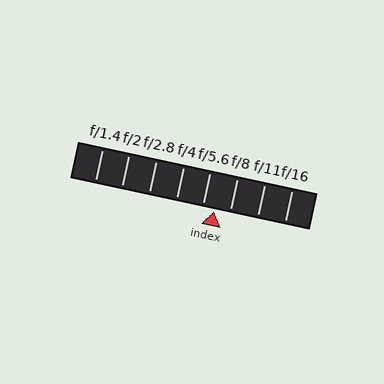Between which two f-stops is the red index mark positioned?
The index mark is between f/5.6 and f/8.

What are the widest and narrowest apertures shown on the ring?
The widest aperture shown is f/1.4 and the narrowest is f/16.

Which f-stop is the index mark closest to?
The index mark is closest to f/5.6.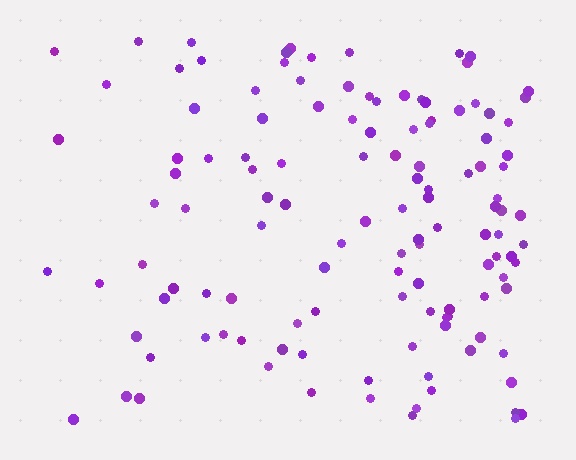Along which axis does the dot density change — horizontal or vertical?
Horizontal.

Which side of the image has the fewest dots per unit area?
The left.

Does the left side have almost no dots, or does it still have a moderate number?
Still a moderate number, just noticeably fewer than the right.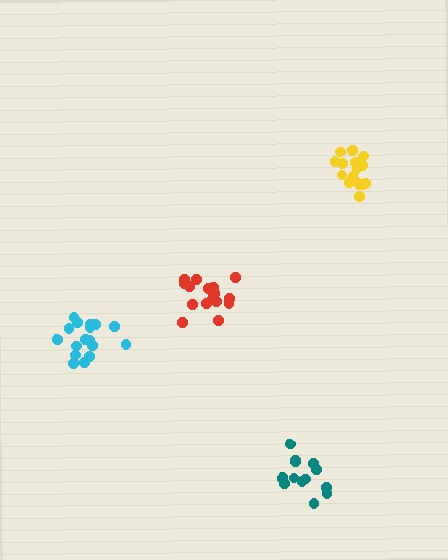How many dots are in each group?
Group 1: 16 dots, Group 2: 17 dots, Group 3: 13 dots, Group 4: 17 dots (63 total).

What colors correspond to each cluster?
The clusters are colored: yellow, red, teal, cyan.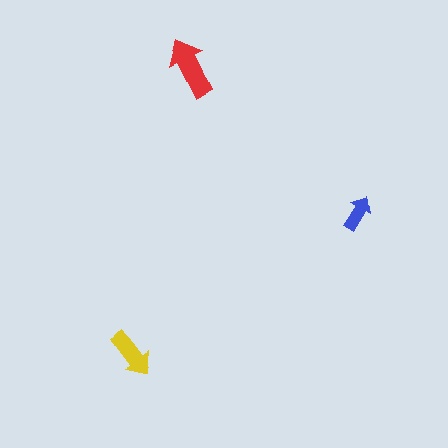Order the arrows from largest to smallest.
the red one, the yellow one, the blue one.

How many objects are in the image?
There are 3 objects in the image.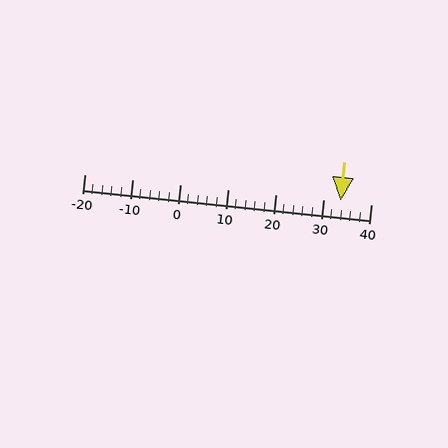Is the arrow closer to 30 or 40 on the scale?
The arrow is closer to 30.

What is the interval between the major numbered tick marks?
The major tick marks are spaced 10 units apart.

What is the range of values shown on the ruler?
The ruler shows values from -20 to 40.